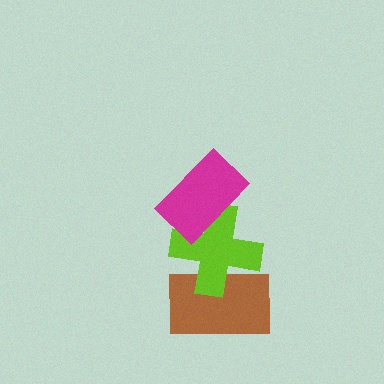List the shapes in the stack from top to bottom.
From top to bottom: the magenta rectangle, the lime cross, the brown rectangle.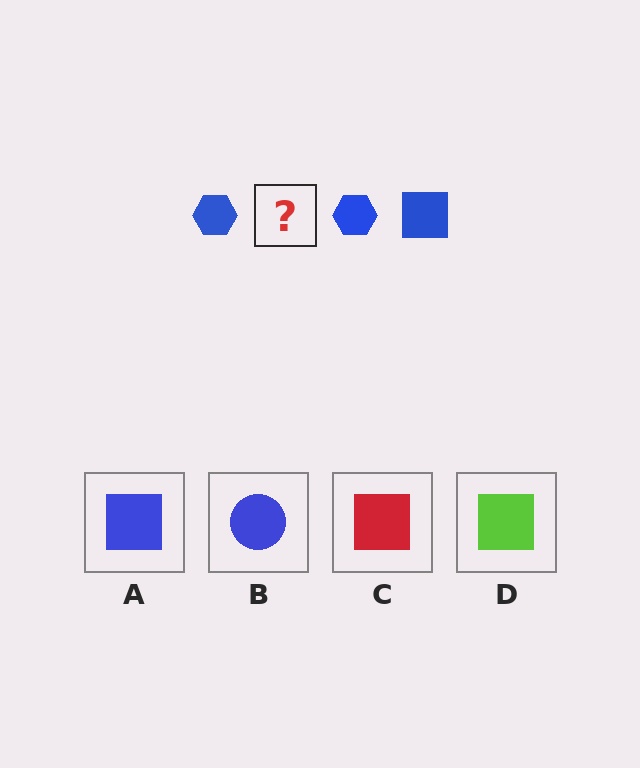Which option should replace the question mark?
Option A.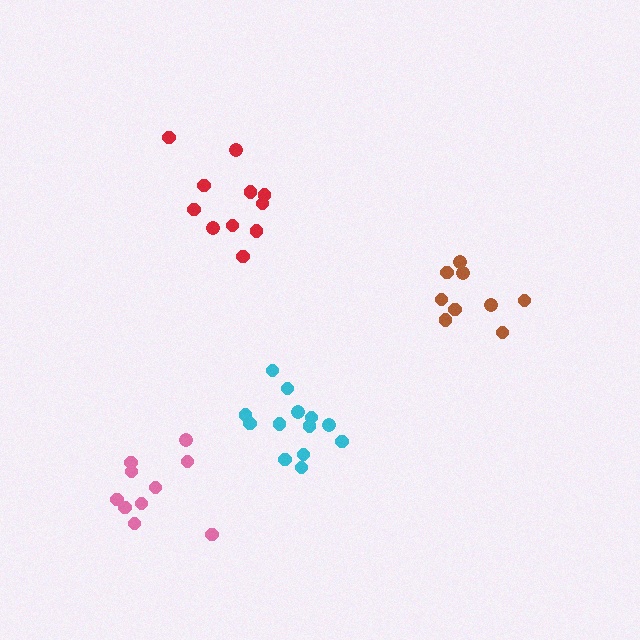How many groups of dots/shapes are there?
There are 4 groups.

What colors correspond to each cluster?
The clusters are colored: cyan, red, brown, pink.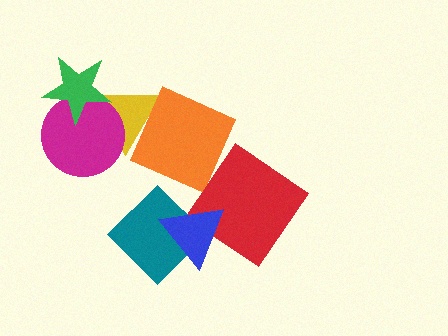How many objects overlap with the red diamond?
1 object overlaps with the red diamond.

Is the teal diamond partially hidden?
Yes, it is partially covered by another shape.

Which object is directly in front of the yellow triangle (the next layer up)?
The magenta circle is directly in front of the yellow triangle.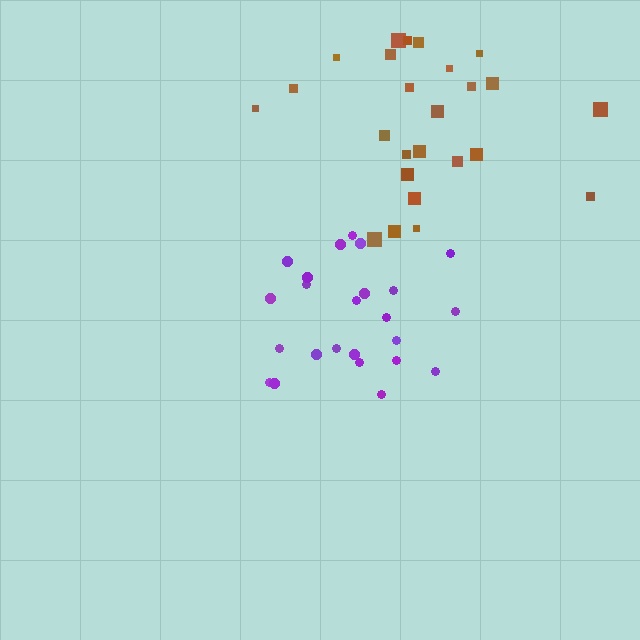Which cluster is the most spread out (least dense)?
Brown.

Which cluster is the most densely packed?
Purple.